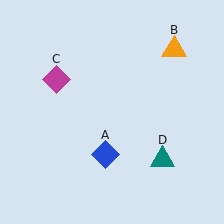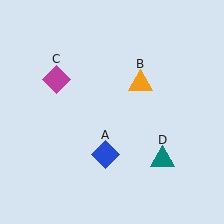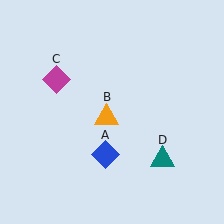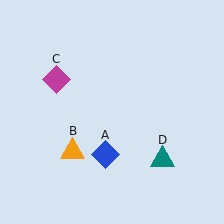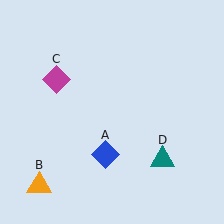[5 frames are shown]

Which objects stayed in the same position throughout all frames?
Blue diamond (object A) and magenta diamond (object C) and teal triangle (object D) remained stationary.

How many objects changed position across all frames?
1 object changed position: orange triangle (object B).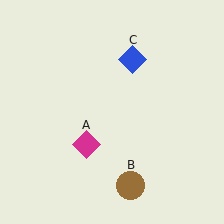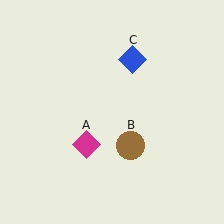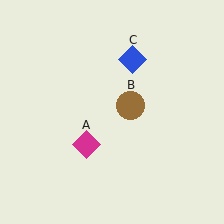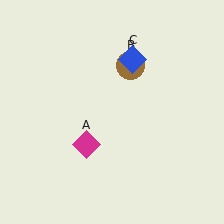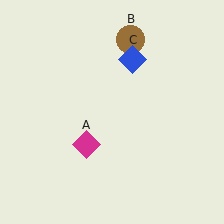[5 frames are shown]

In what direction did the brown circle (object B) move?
The brown circle (object B) moved up.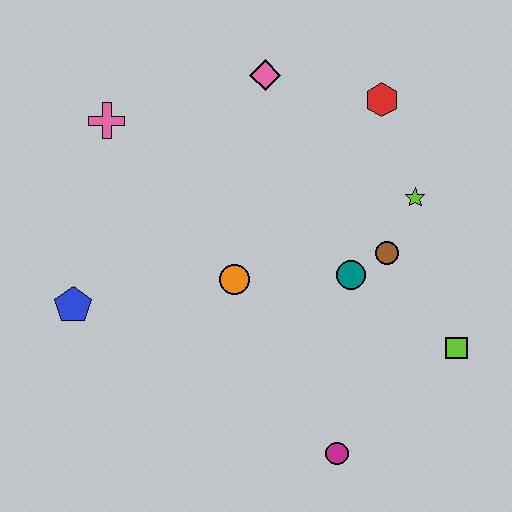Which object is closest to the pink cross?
The pink diamond is closest to the pink cross.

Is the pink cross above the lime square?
Yes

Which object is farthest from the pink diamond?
The magenta circle is farthest from the pink diamond.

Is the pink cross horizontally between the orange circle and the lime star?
No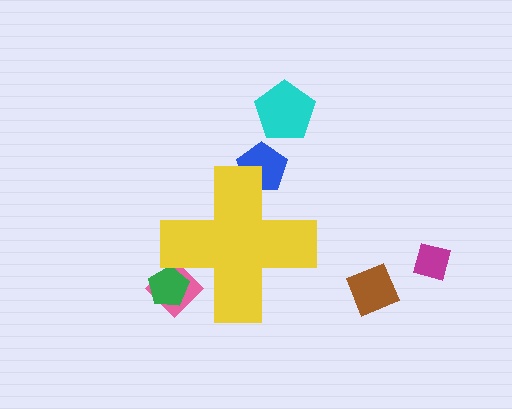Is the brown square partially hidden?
No, the brown square is fully visible.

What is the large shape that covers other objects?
A yellow cross.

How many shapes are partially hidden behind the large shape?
3 shapes are partially hidden.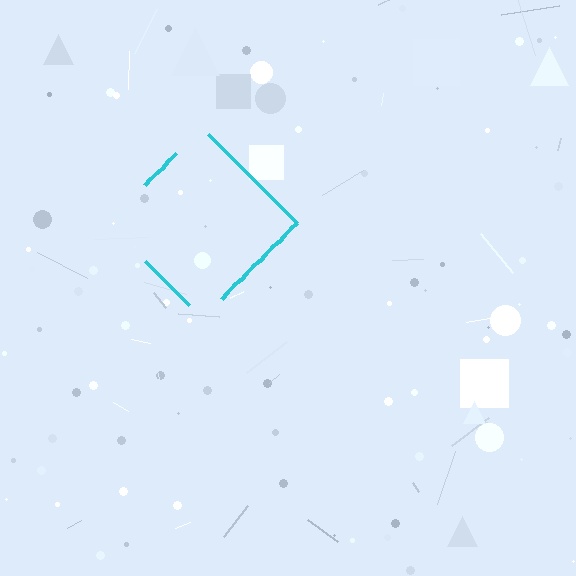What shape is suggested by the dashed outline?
The dashed outline suggests a diamond.